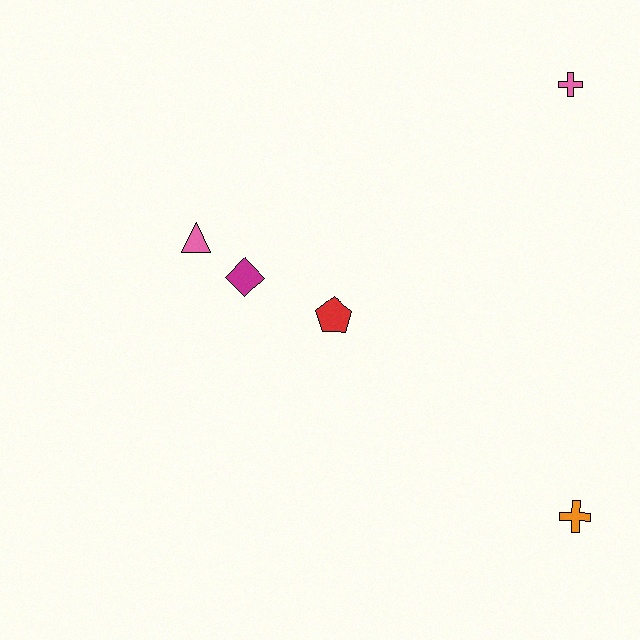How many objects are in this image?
There are 5 objects.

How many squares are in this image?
There are no squares.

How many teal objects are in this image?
There are no teal objects.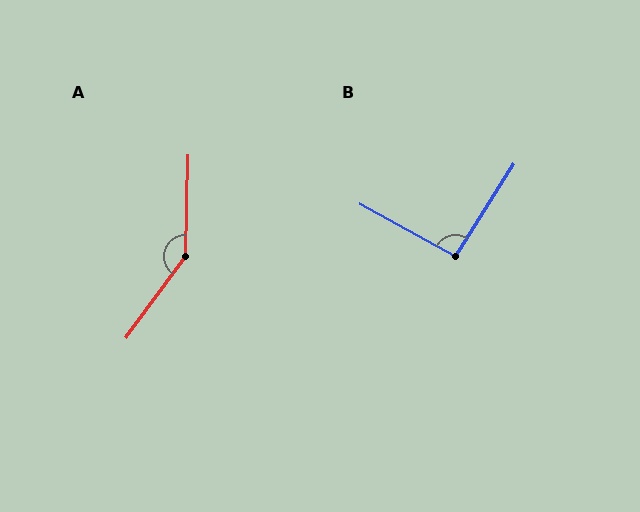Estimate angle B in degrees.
Approximately 93 degrees.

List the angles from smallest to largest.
B (93°), A (145°).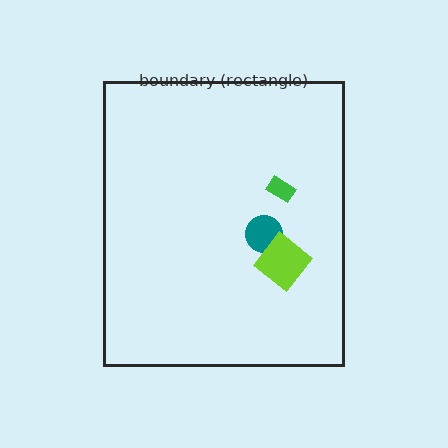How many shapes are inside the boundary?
3 inside, 0 outside.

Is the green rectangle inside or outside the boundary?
Inside.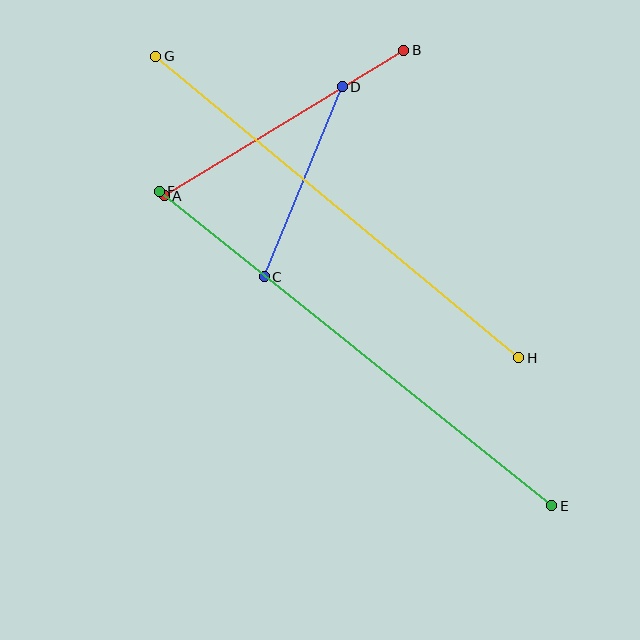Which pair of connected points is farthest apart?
Points E and F are farthest apart.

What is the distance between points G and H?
The distance is approximately 472 pixels.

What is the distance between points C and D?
The distance is approximately 206 pixels.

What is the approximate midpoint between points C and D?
The midpoint is at approximately (303, 182) pixels.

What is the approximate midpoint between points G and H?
The midpoint is at approximately (337, 207) pixels.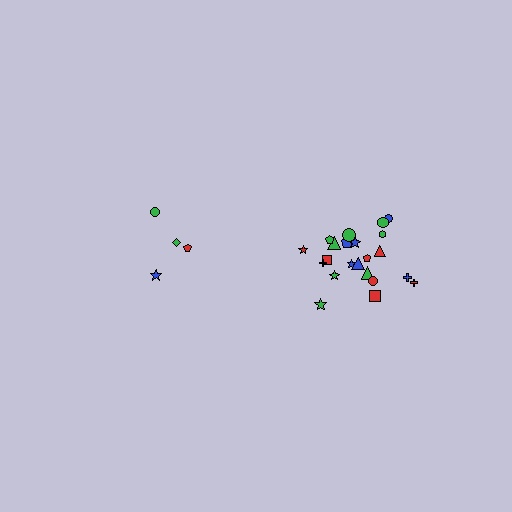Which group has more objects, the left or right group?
The right group.